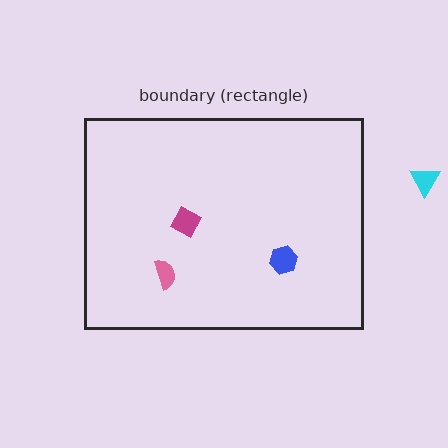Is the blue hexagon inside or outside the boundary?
Inside.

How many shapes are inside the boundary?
3 inside, 1 outside.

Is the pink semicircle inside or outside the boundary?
Inside.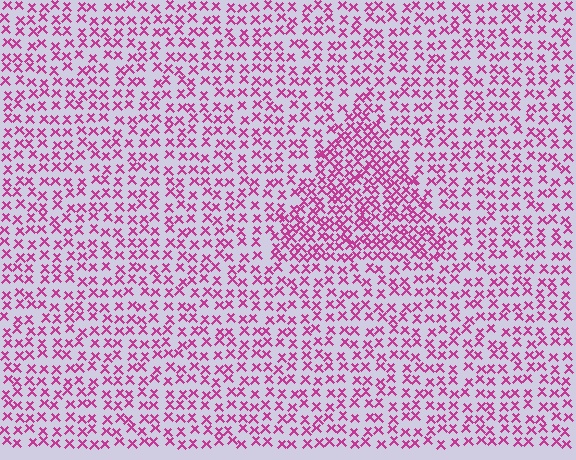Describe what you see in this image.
The image contains small magenta elements arranged at two different densities. A triangle-shaped region is visible where the elements are more densely packed than the surrounding area.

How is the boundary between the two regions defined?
The boundary is defined by a change in element density (approximately 1.8x ratio). All elements are the same color, size, and shape.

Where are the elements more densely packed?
The elements are more densely packed inside the triangle boundary.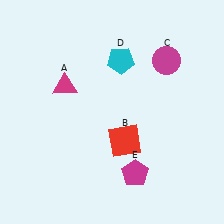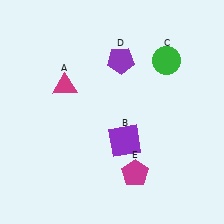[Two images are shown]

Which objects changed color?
B changed from red to purple. C changed from magenta to green. D changed from cyan to purple.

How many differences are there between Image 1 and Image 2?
There are 3 differences between the two images.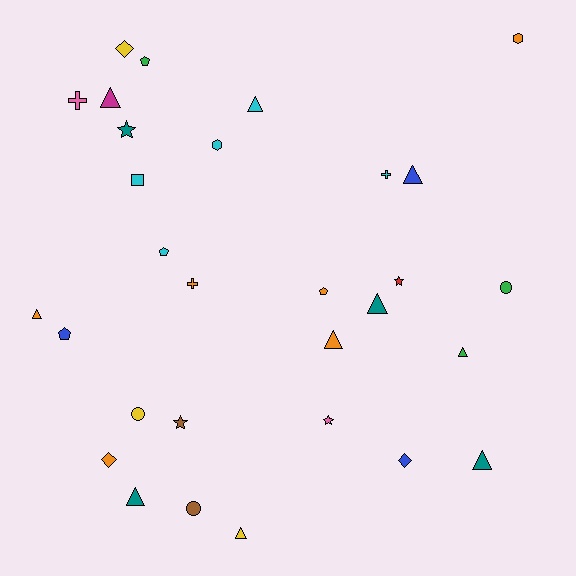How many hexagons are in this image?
There are 2 hexagons.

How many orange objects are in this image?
There are 6 orange objects.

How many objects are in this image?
There are 30 objects.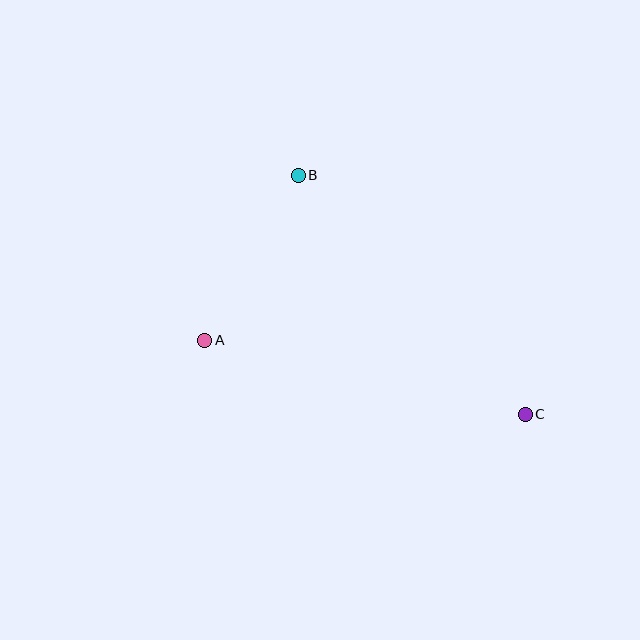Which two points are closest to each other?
Points A and B are closest to each other.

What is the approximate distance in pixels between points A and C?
The distance between A and C is approximately 329 pixels.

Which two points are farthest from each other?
Points B and C are farthest from each other.